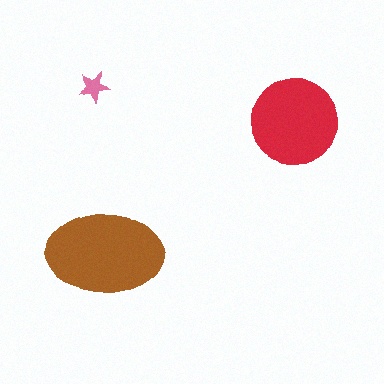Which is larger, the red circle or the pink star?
The red circle.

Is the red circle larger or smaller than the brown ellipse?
Smaller.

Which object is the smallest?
The pink star.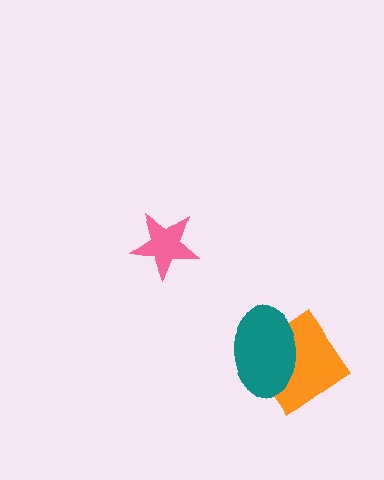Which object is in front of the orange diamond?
The teal ellipse is in front of the orange diamond.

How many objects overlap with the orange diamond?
1 object overlaps with the orange diamond.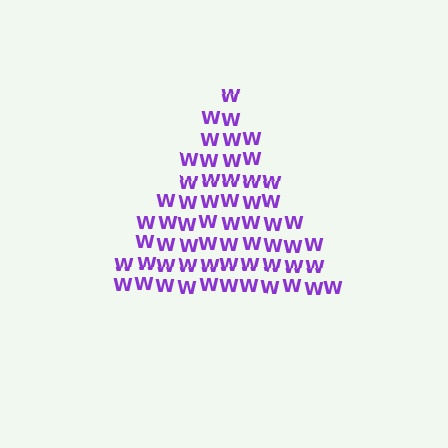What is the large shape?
The large shape is a triangle.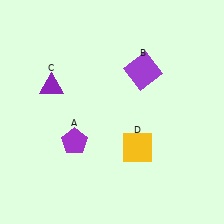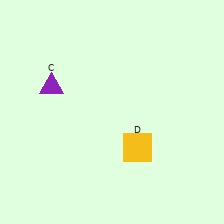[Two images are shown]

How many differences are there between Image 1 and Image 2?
There are 2 differences between the two images.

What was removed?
The purple pentagon (A), the purple square (B) were removed in Image 2.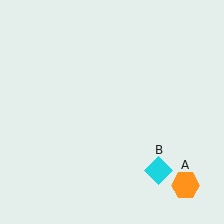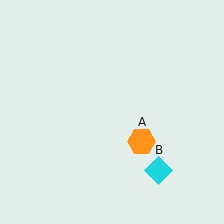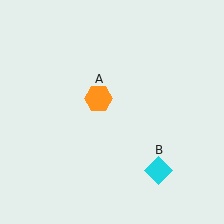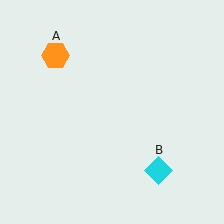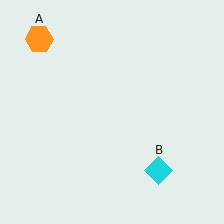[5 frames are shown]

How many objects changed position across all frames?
1 object changed position: orange hexagon (object A).